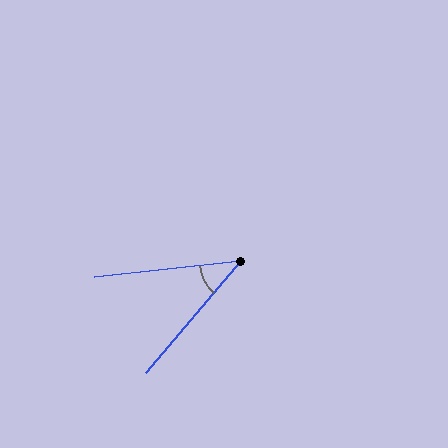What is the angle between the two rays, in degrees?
Approximately 44 degrees.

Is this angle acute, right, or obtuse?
It is acute.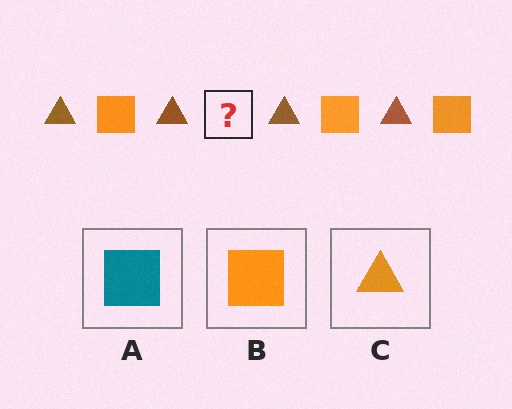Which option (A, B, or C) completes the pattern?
B.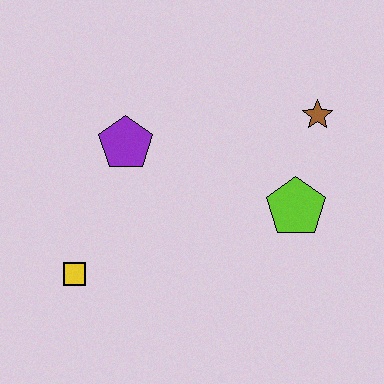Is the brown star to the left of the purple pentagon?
No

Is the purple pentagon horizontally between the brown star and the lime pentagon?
No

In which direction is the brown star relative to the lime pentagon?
The brown star is above the lime pentagon.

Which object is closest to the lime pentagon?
The brown star is closest to the lime pentagon.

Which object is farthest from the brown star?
The yellow square is farthest from the brown star.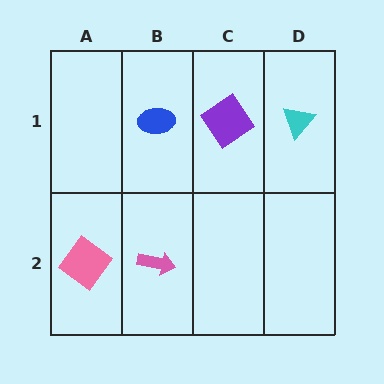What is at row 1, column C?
A purple diamond.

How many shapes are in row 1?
3 shapes.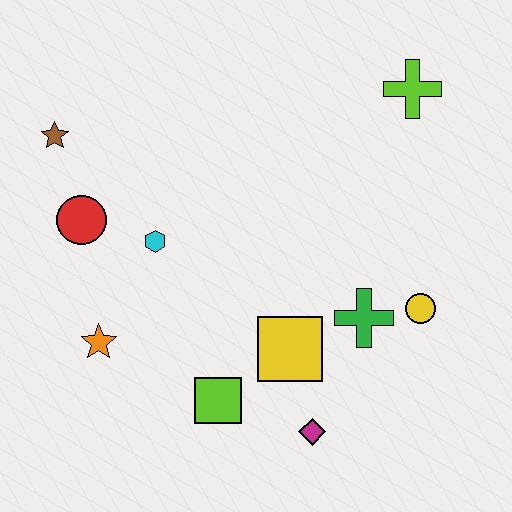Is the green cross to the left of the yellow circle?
Yes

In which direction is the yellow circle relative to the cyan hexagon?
The yellow circle is to the right of the cyan hexagon.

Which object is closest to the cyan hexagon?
The red circle is closest to the cyan hexagon.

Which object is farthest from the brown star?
The yellow circle is farthest from the brown star.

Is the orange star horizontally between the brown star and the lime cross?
Yes